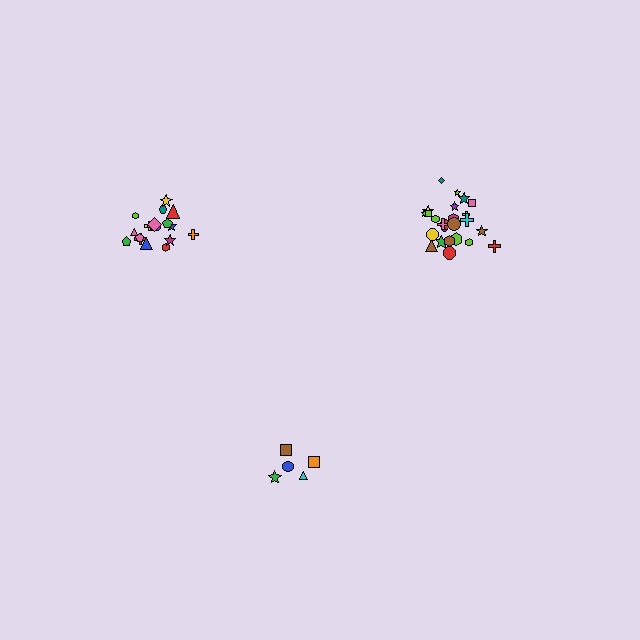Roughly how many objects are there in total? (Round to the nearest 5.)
Roughly 50 objects in total.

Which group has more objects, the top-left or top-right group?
The top-right group.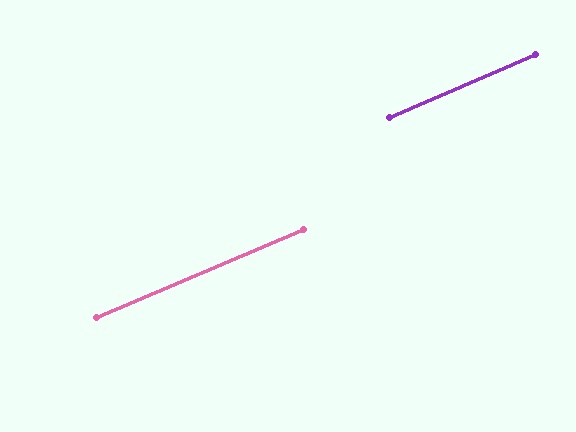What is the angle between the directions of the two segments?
Approximately 0 degrees.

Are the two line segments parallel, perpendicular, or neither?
Parallel — their directions differ by only 0.3°.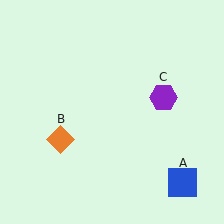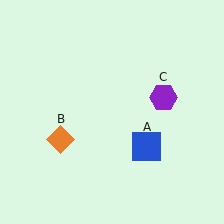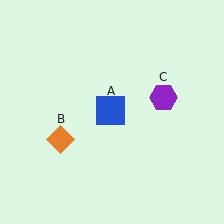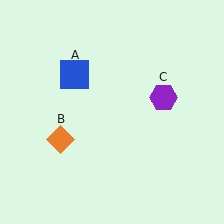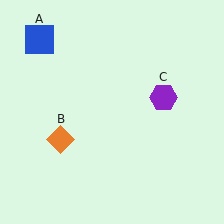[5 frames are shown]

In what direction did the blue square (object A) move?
The blue square (object A) moved up and to the left.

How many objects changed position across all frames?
1 object changed position: blue square (object A).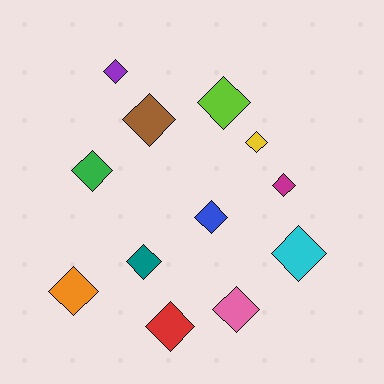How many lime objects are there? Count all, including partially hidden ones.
There is 1 lime object.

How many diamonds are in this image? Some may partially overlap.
There are 12 diamonds.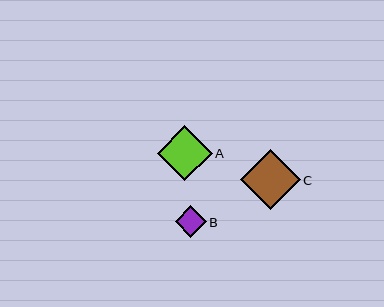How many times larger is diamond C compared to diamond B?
Diamond C is approximately 1.9 times the size of diamond B.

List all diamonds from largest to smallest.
From largest to smallest: C, A, B.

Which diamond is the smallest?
Diamond B is the smallest with a size of approximately 31 pixels.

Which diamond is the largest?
Diamond C is the largest with a size of approximately 60 pixels.